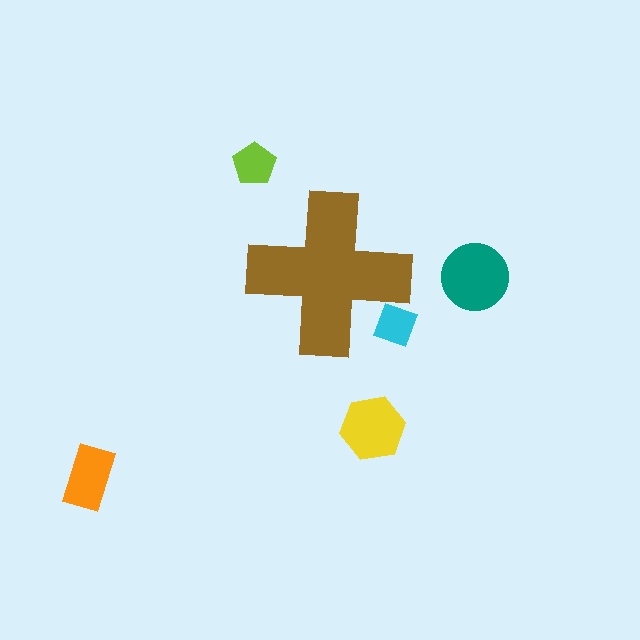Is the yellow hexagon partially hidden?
No, the yellow hexagon is fully visible.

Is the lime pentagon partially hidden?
No, the lime pentagon is fully visible.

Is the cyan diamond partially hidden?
Yes, the cyan diamond is partially hidden behind the brown cross.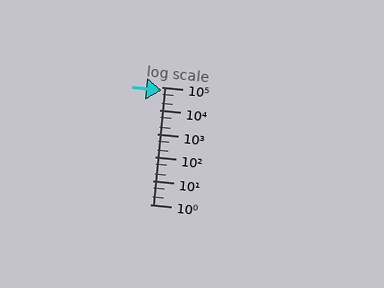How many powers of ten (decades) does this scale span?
The scale spans 5 decades, from 1 to 100000.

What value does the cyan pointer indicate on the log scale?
The pointer indicates approximately 74000.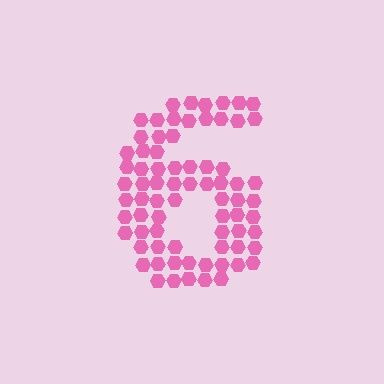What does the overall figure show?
The overall figure shows the digit 6.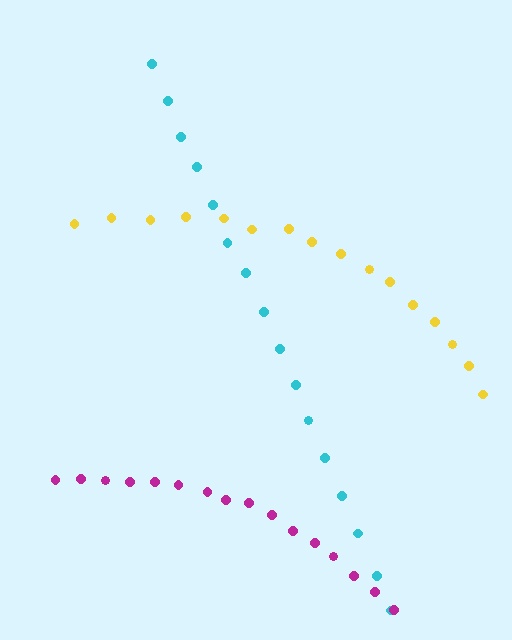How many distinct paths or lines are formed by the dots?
There are 3 distinct paths.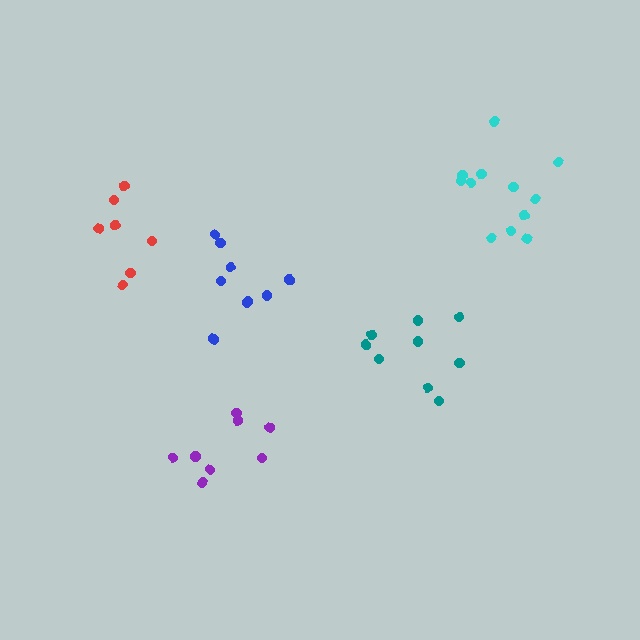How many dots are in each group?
Group 1: 8 dots, Group 2: 9 dots, Group 3: 8 dots, Group 4: 12 dots, Group 5: 9 dots (46 total).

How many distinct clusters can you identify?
There are 5 distinct clusters.